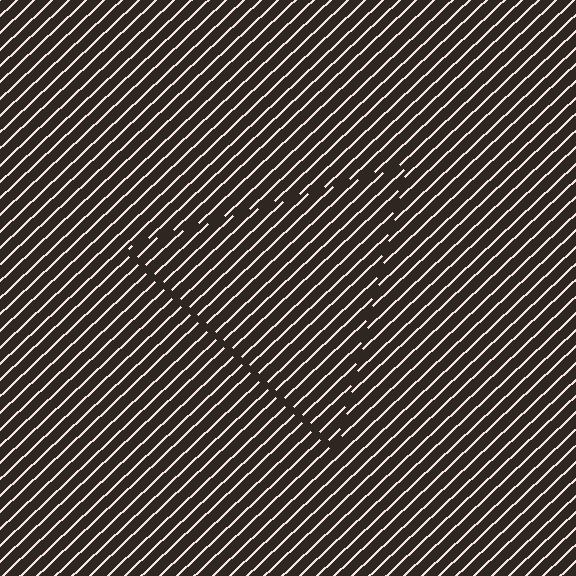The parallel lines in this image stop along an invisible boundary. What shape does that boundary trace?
An illusory triangle. The interior of the shape contains the same grating, shifted by half a period — the contour is defined by the phase discontinuity where line-ends from the inner and outer gratings abut.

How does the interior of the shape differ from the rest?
The interior of the shape contains the same grating, shifted by half a period — the contour is defined by the phase discontinuity where line-ends from the inner and outer gratings abut.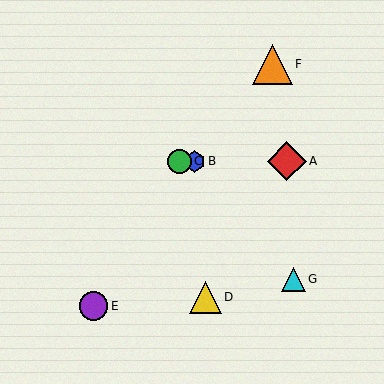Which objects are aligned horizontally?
Objects A, B, C are aligned horizontally.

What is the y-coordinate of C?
Object C is at y≈161.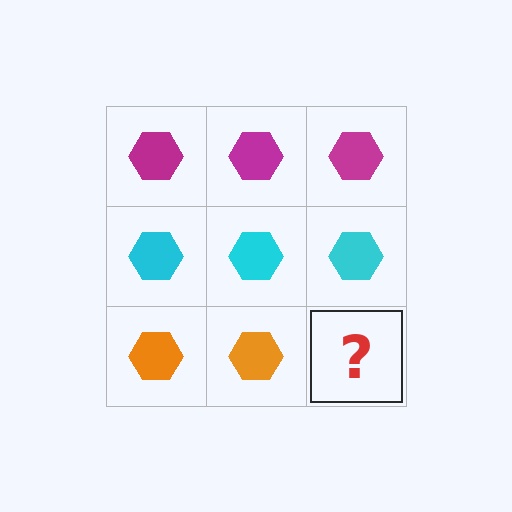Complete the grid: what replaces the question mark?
The question mark should be replaced with an orange hexagon.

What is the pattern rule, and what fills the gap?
The rule is that each row has a consistent color. The gap should be filled with an orange hexagon.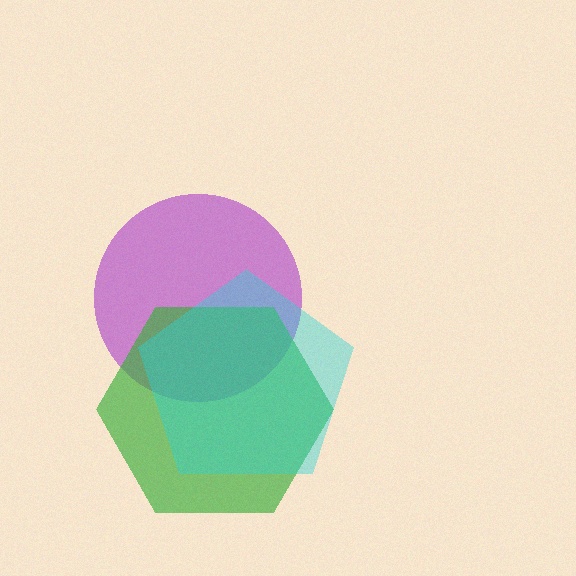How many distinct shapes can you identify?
There are 3 distinct shapes: a purple circle, a green hexagon, a cyan pentagon.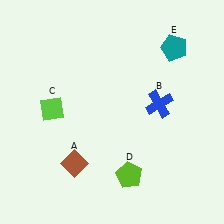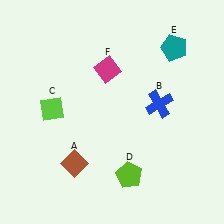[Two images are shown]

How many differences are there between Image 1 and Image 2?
There is 1 difference between the two images.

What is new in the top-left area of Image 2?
A magenta diamond (F) was added in the top-left area of Image 2.